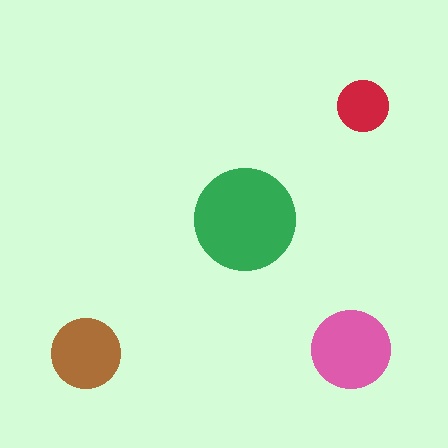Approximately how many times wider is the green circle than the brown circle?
About 1.5 times wider.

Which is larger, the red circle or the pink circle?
The pink one.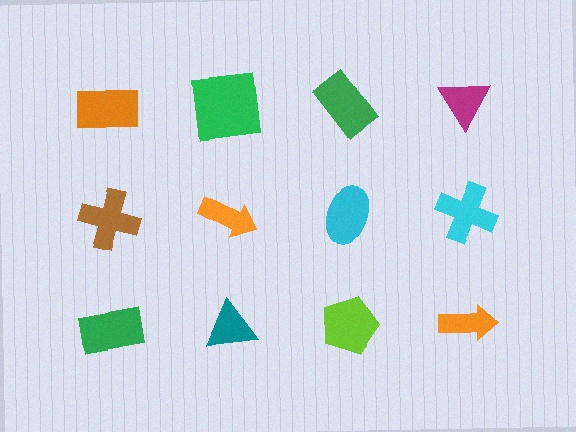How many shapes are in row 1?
4 shapes.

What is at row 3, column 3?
A lime pentagon.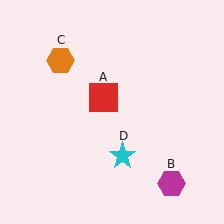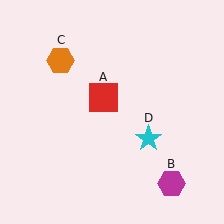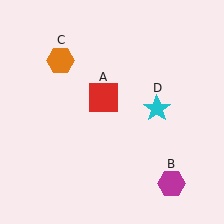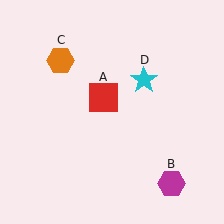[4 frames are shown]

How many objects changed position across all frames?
1 object changed position: cyan star (object D).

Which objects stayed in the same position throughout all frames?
Red square (object A) and magenta hexagon (object B) and orange hexagon (object C) remained stationary.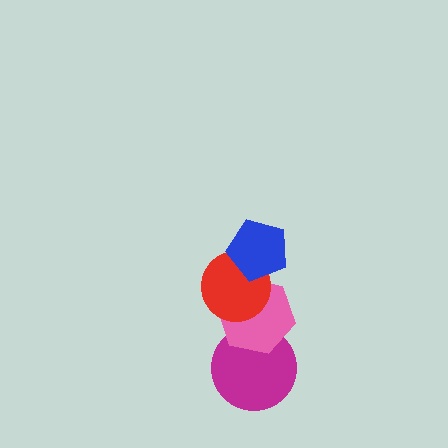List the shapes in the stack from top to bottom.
From top to bottom: the blue pentagon, the red circle, the pink hexagon, the magenta circle.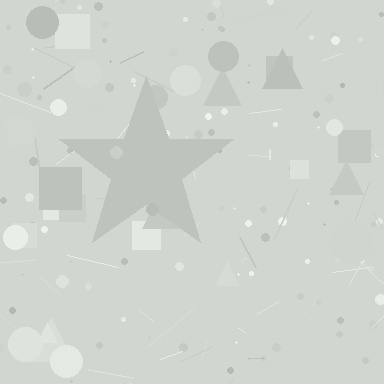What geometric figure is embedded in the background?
A star is embedded in the background.